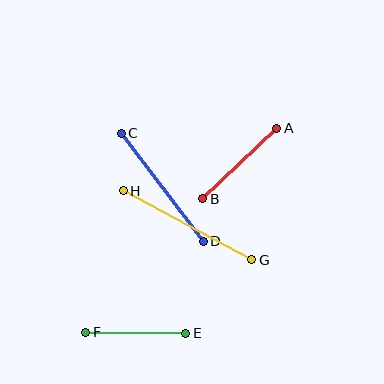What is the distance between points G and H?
The distance is approximately 146 pixels.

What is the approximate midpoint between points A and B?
The midpoint is at approximately (240, 163) pixels.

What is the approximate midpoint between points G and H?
The midpoint is at approximately (187, 225) pixels.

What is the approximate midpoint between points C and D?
The midpoint is at approximately (162, 187) pixels.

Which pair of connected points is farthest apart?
Points G and H are farthest apart.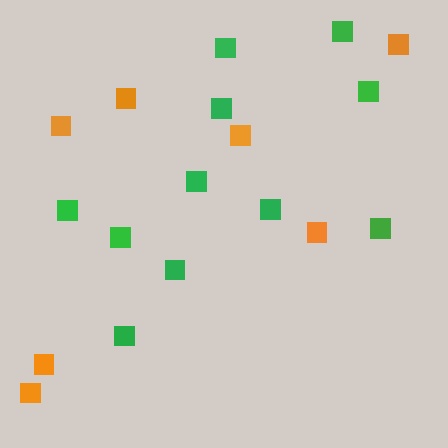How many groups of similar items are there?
There are 2 groups: one group of green squares (11) and one group of orange squares (7).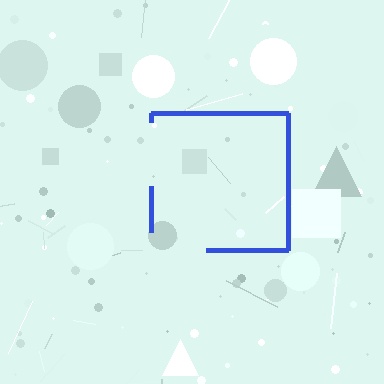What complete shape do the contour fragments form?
The contour fragments form a square.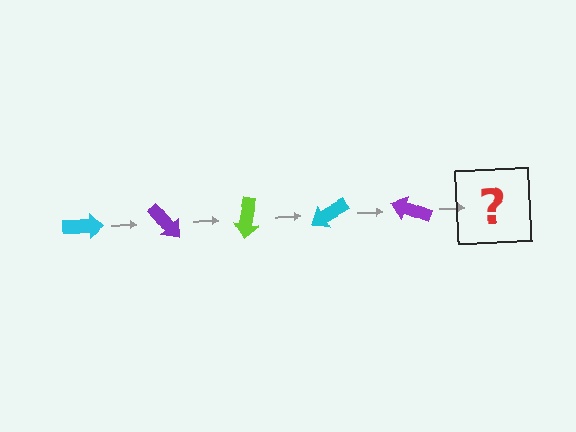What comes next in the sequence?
The next element should be a lime arrow, rotated 250 degrees from the start.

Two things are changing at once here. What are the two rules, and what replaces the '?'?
The two rules are that it rotates 50 degrees each step and the color cycles through cyan, purple, and lime. The '?' should be a lime arrow, rotated 250 degrees from the start.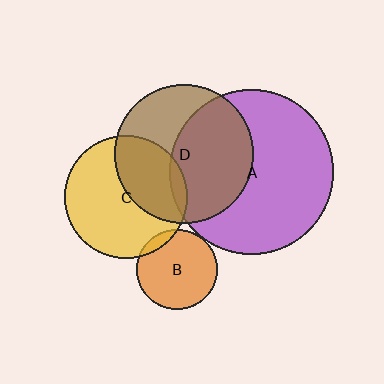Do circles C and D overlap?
Yes.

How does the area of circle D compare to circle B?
Approximately 3.0 times.